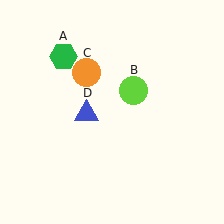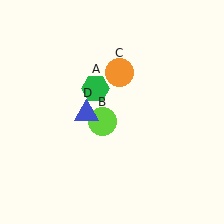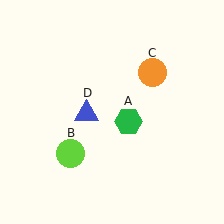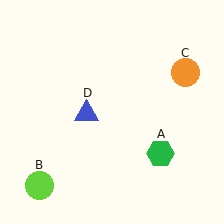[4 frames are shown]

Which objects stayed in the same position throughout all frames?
Blue triangle (object D) remained stationary.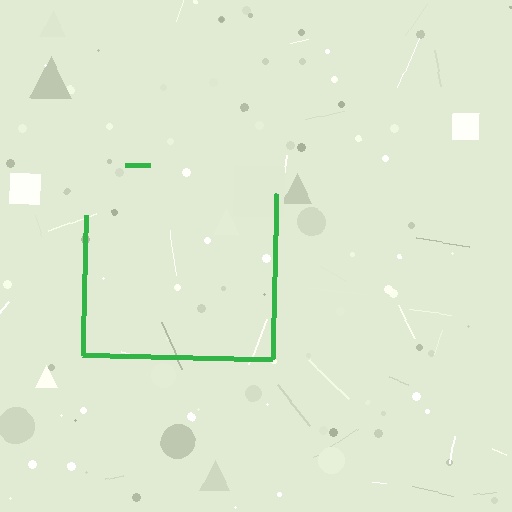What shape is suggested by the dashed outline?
The dashed outline suggests a square.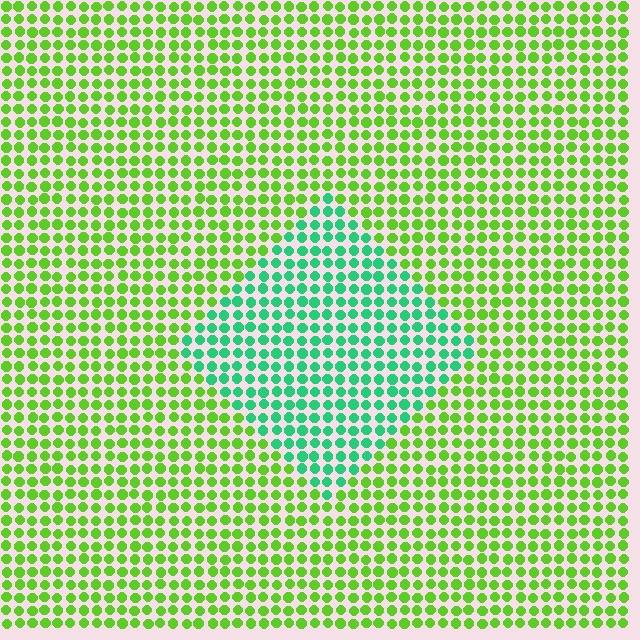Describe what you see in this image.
The image is filled with small lime elements in a uniform arrangement. A diamond-shaped region is visible where the elements are tinted to a slightly different hue, forming a subtle color boundary.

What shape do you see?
I see a diamond.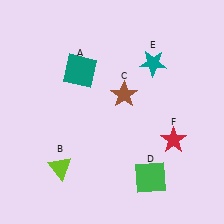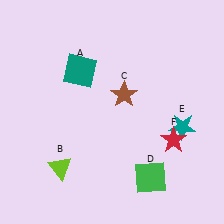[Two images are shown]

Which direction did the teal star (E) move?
The teal star (E) moved down.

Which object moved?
The teal star (E) moved down.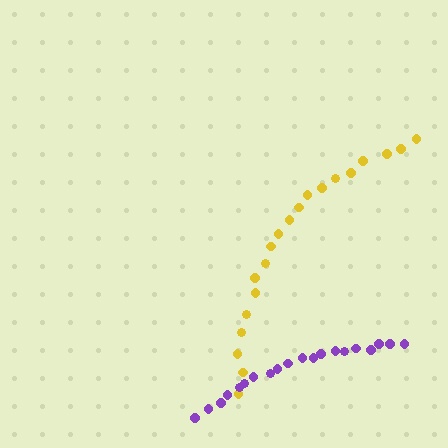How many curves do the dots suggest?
There are 2 distinct paths.